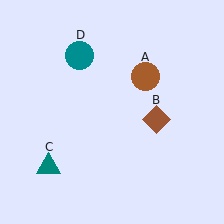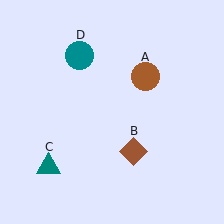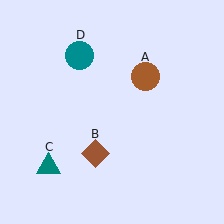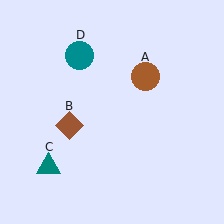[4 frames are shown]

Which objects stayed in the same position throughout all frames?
Brown circle (object A) and teal triangle (object C) and teal circle (object D) remained stationary.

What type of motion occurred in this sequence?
The brown diamond (object B) rotated clockwise around the center of the scene.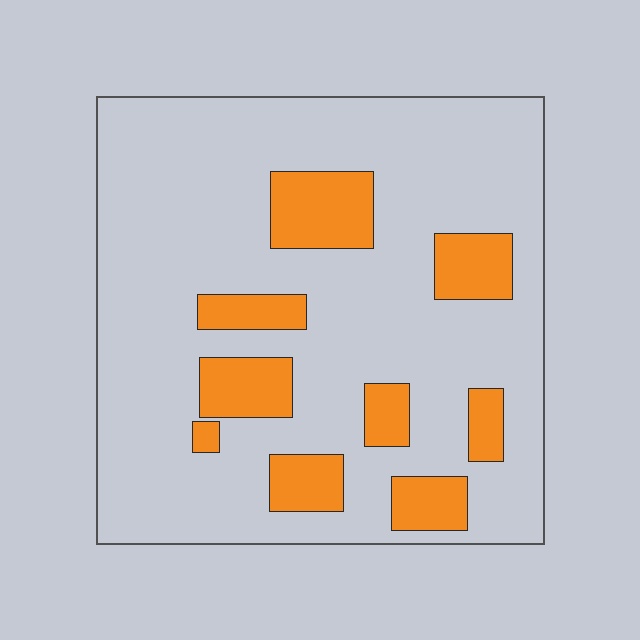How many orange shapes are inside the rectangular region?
9.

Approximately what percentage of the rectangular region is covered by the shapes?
Approximately 20%.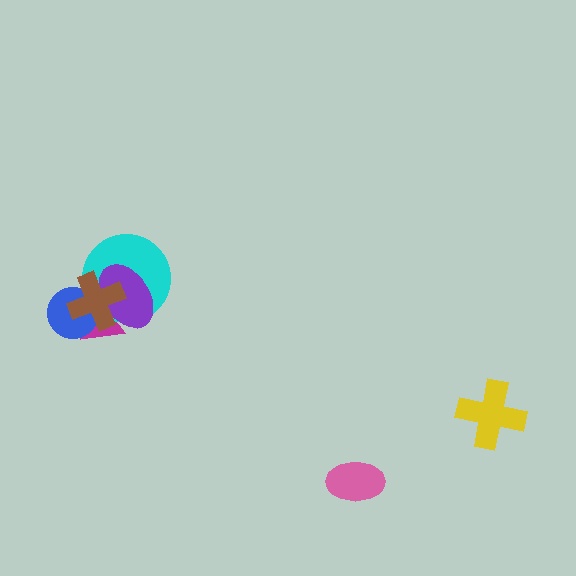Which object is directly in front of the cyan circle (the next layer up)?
The purple ellipse is directly in front of the cyan circle.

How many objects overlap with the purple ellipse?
3 objects overlap with the purple ellipse.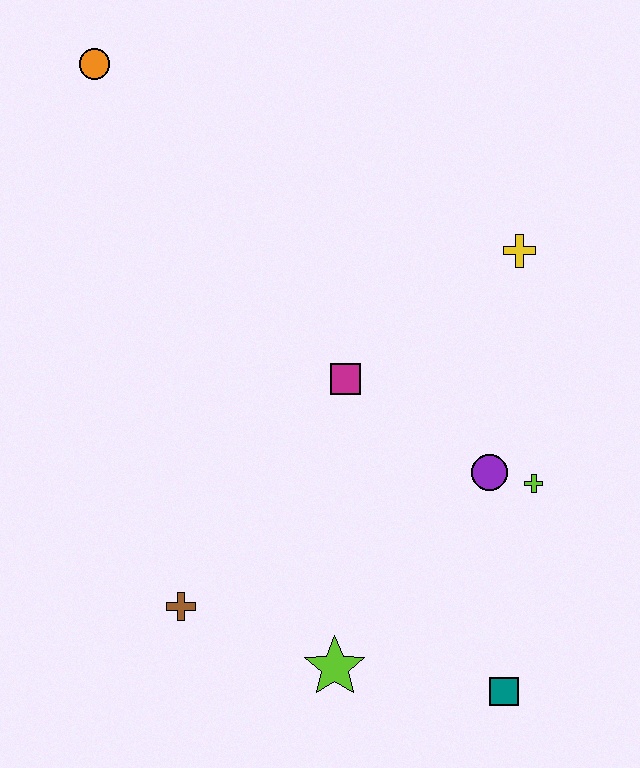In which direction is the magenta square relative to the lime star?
The magenta square is above the lime star.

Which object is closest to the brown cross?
The lime star is closest to the brown cross.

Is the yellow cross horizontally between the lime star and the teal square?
No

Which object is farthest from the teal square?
The orange circle is farthest from the teal square.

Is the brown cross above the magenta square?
No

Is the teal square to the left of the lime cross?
Yes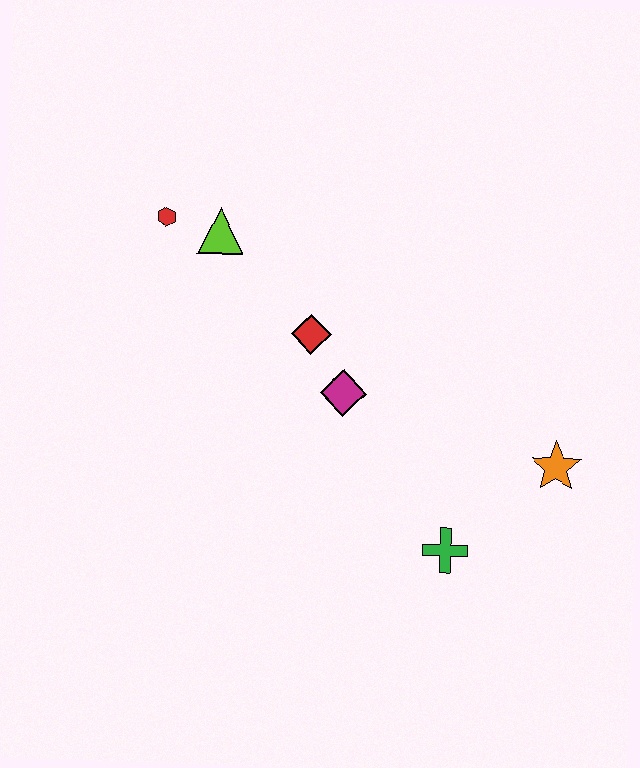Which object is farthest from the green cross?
The red hexagon is farthest from the green cross.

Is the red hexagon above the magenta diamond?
Yes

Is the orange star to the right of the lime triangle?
Yes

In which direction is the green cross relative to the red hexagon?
The green cross is below the red hexagon.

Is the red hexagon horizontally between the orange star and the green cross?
No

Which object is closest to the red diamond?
The magenta diamond is closest to the red diamond.